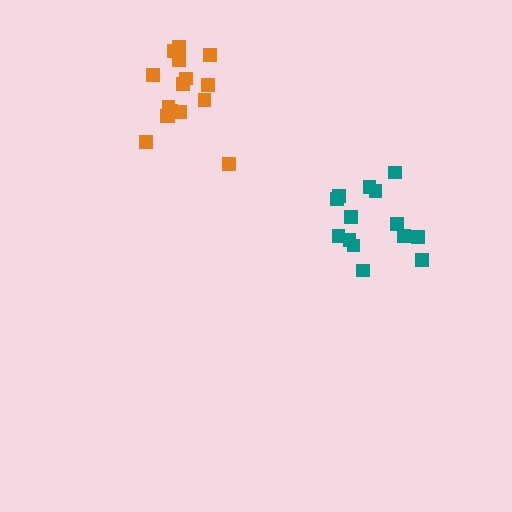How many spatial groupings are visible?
There are 2 spatial groupings.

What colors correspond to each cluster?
The clusters are colored: orange, teal.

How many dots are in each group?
Group 1: 16 dots, Group 2: 14 dots (30 total).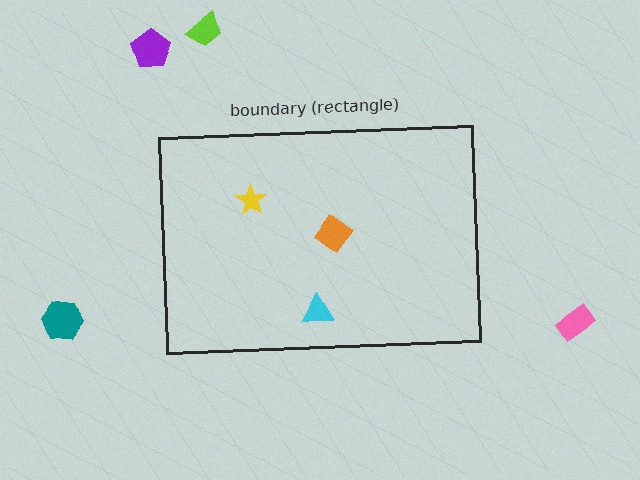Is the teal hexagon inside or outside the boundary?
Outside.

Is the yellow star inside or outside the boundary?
Inside.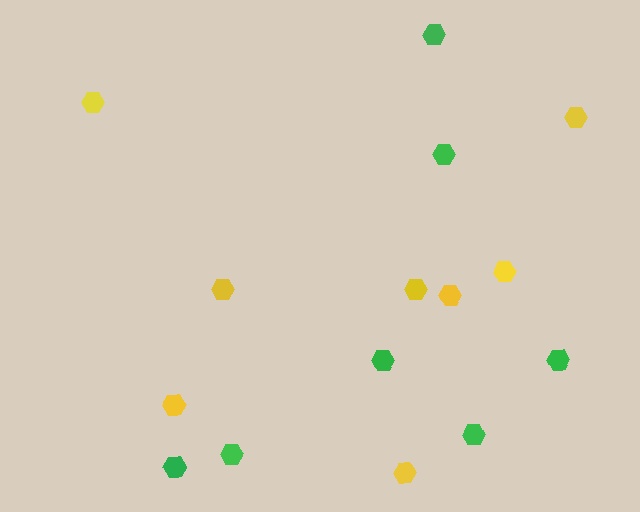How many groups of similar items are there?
There are 2 groups: one group of yellow hexagons (8) and one group of green hexagons (7).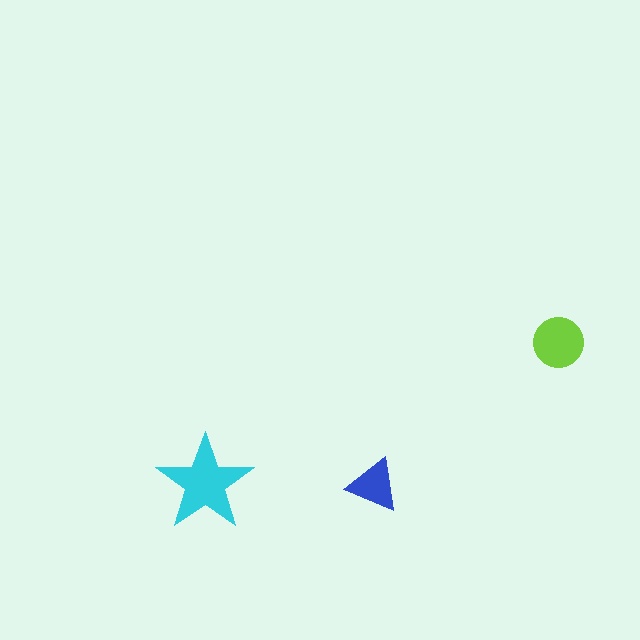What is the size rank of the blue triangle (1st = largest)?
3rd.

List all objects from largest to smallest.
The cyan star, the lime circle, the blue triangle.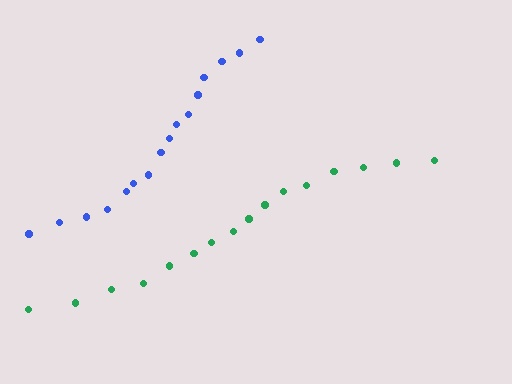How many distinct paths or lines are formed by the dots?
There are 2 distinct paths.